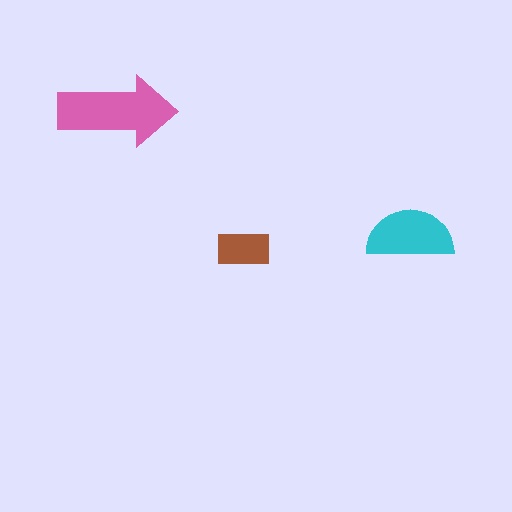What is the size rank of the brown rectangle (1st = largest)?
3rd.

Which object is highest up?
The pink arrow is topmost.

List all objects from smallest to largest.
The brown rectangle, the cyan semicircle, the pink arrow.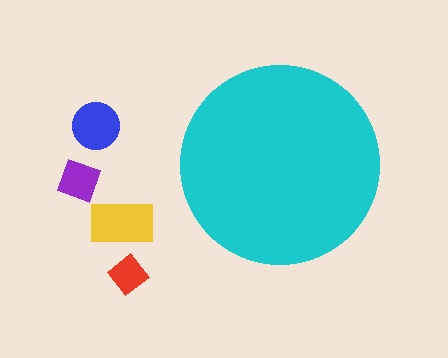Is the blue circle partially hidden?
No, the blue circle is fully visible.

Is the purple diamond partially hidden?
No, the purple diamond is fully visible.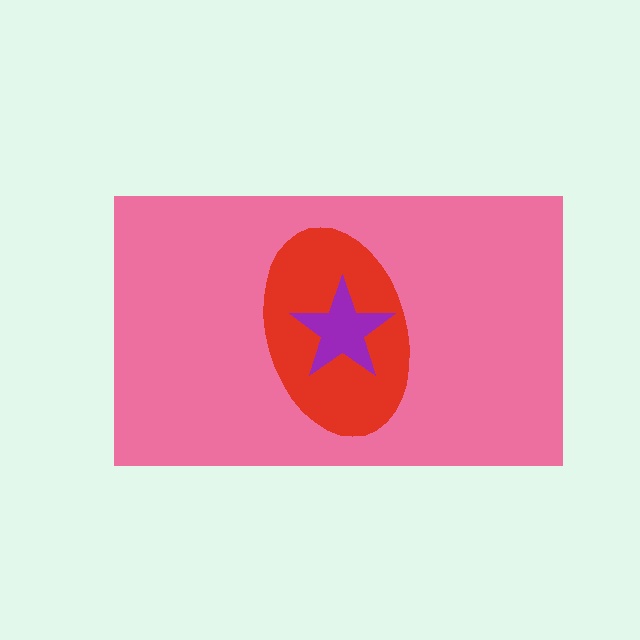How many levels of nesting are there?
3.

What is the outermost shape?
The pink rectangle.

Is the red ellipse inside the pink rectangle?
Yes.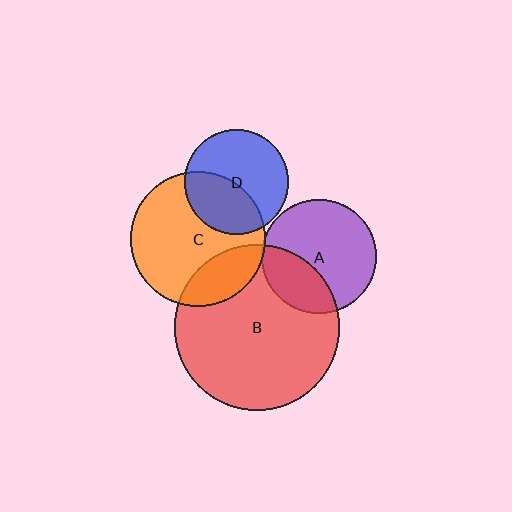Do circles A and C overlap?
Yes.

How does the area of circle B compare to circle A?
Approximately 2.1 times.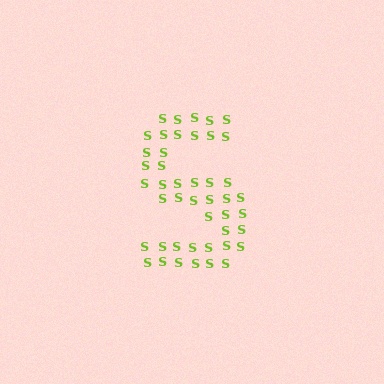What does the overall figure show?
The overall figure shows the letter S.